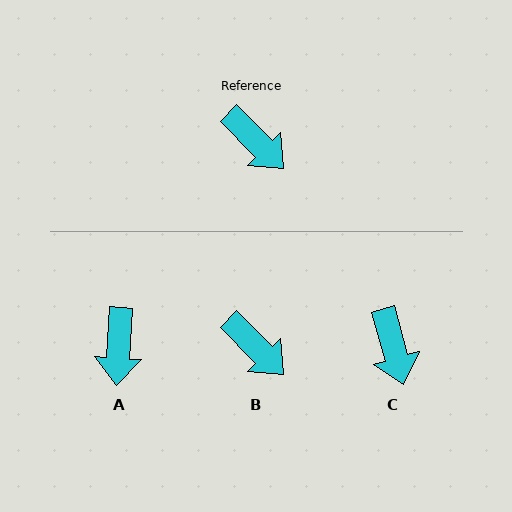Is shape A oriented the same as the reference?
No, it is off by about 48 degrees.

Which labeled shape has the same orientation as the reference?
B.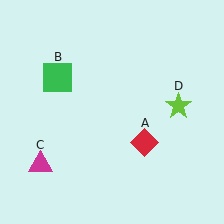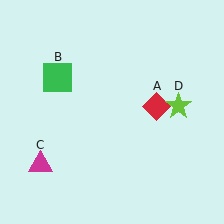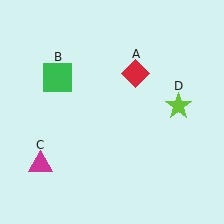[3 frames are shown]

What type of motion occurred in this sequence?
The red diamond (object A) rotated counterclockwise around the center of the scene.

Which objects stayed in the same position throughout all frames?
Green square (object B) and magenta triangle (object C) and lime star (object D) remained stationary.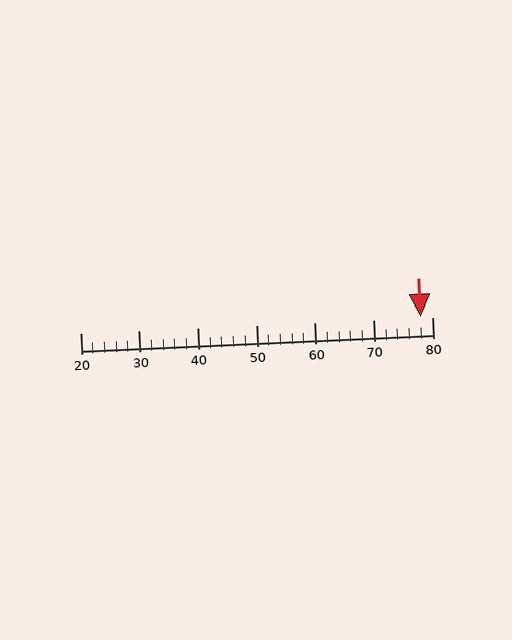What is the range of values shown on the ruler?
The ruler shows values from 20 to 80.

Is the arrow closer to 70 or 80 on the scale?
The arrow is closer to 80.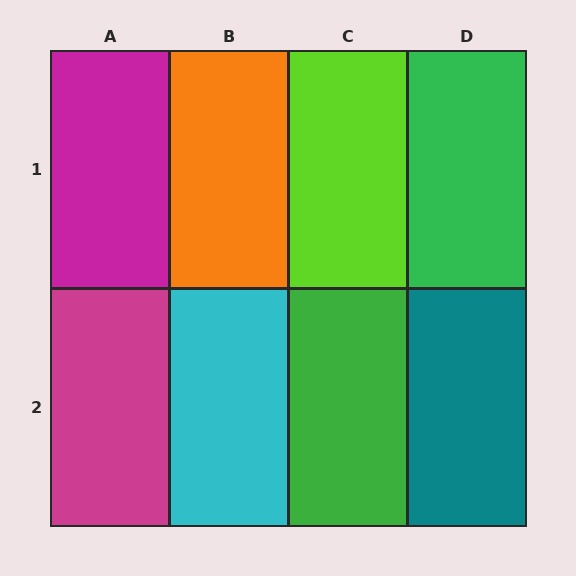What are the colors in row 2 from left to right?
Magenta, cyan, green, teal.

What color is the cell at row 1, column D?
Green.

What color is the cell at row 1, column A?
Magenta.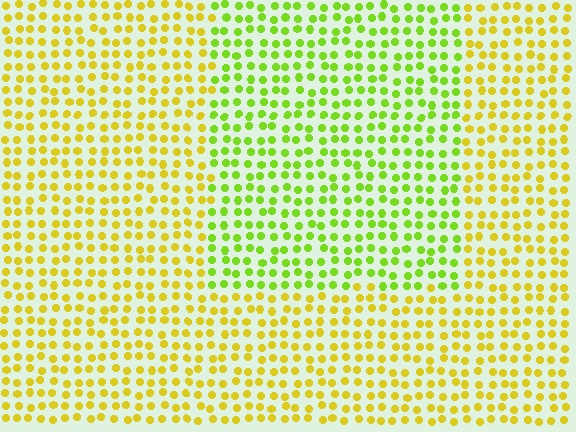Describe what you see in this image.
The image is filled with small yellow elements in a uniform arrangement. A rectangle-shaped region is visible where the elements are tinted to a slightly different hue, forming a subtle color boundary.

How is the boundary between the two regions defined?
The boundary is defined purely by a slight shift in hue (about 37 degrees). Spacing, size, and orientation are identical on both sides.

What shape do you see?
I see a rectangle.